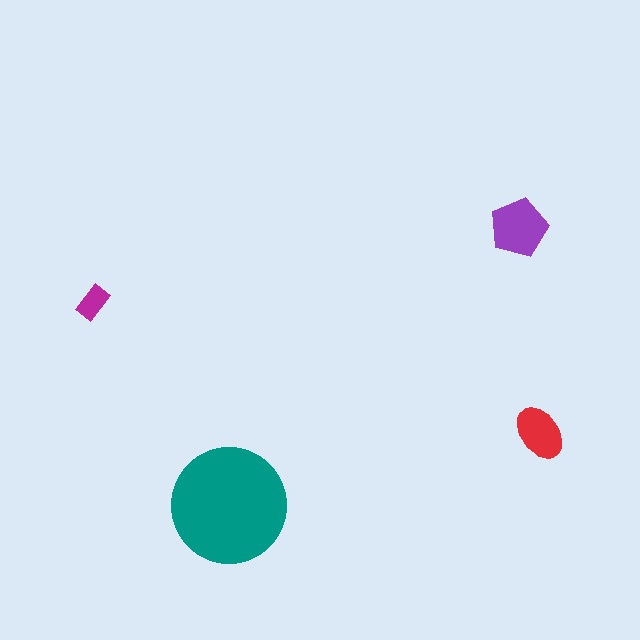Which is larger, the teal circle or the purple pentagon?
The teal circle.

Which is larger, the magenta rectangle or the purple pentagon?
The purple pentagon.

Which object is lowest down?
The teal circle is bottommost.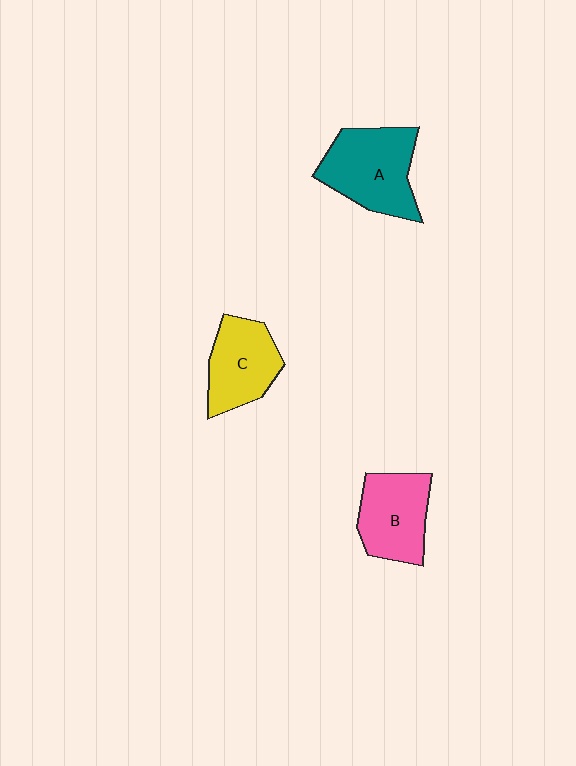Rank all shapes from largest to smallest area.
From largest to smallest: A (teal), B (pink), C (yellow).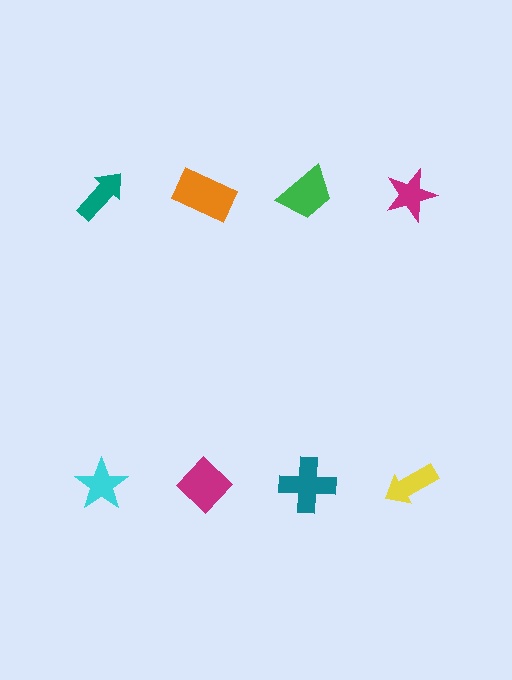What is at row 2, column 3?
A teal cross.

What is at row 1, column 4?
A magenta star.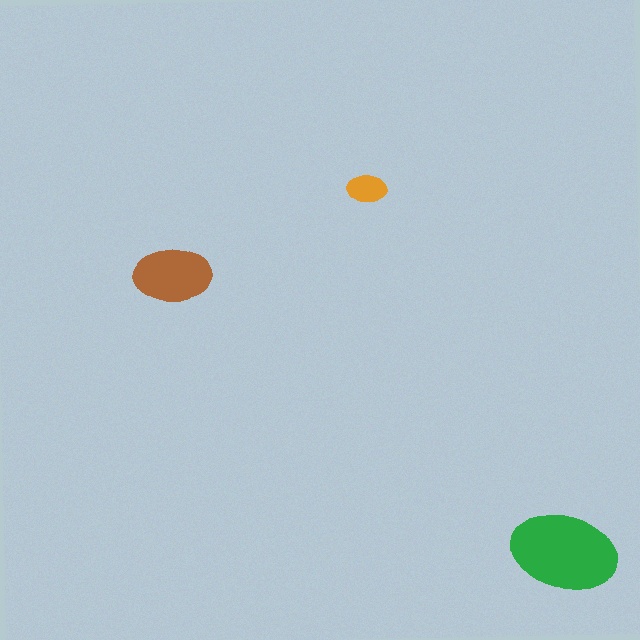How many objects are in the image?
There are 3 objects in the image.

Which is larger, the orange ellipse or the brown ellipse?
The brown one.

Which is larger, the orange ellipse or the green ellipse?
The green one.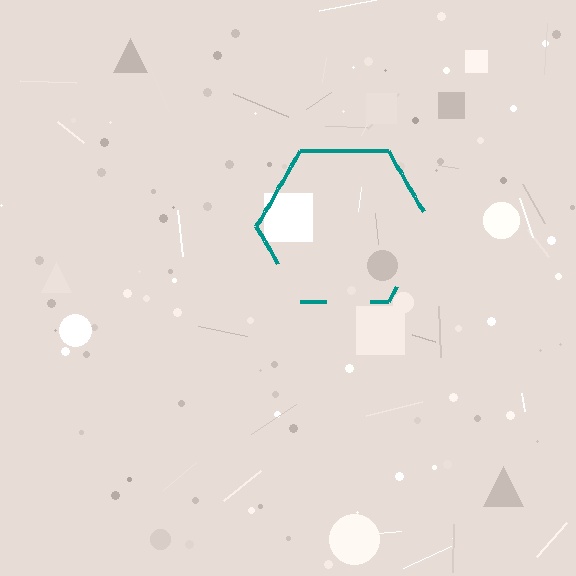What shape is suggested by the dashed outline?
The dashed outline suggests a hexagon.